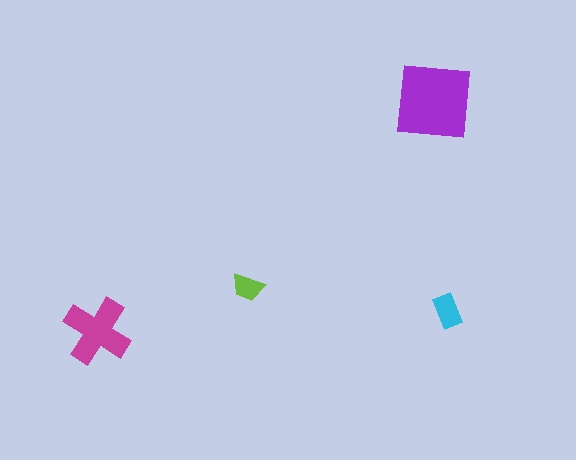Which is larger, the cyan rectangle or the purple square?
The purple square.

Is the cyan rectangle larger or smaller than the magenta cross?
Smaller.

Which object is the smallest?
The lime trapezoid.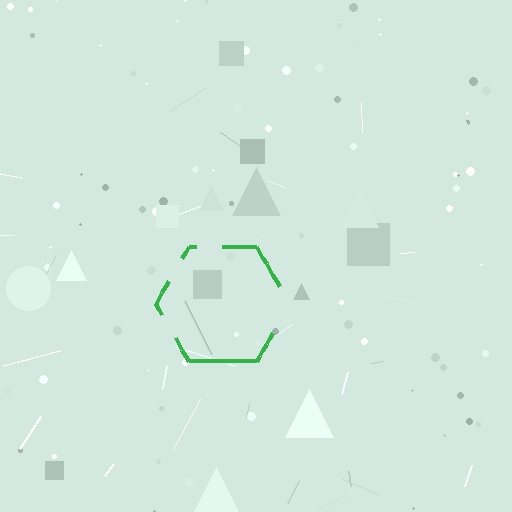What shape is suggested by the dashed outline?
The dashed outline suggests a hexagon.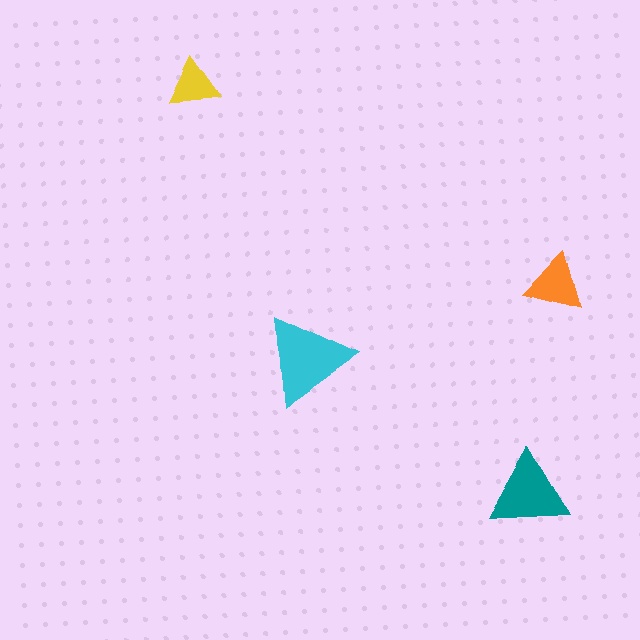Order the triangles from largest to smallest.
the cyan one, the teal one, the orange one, the yellow one.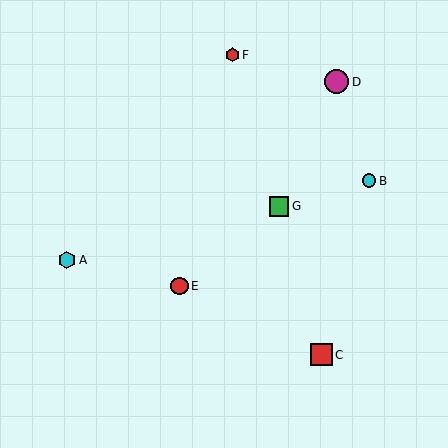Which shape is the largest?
The magenta circle (labeled D) is the largest.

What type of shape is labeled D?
Shape D is a magenta circle.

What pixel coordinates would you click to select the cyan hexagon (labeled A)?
Click at (67, 260) to select the cyan hexagon A.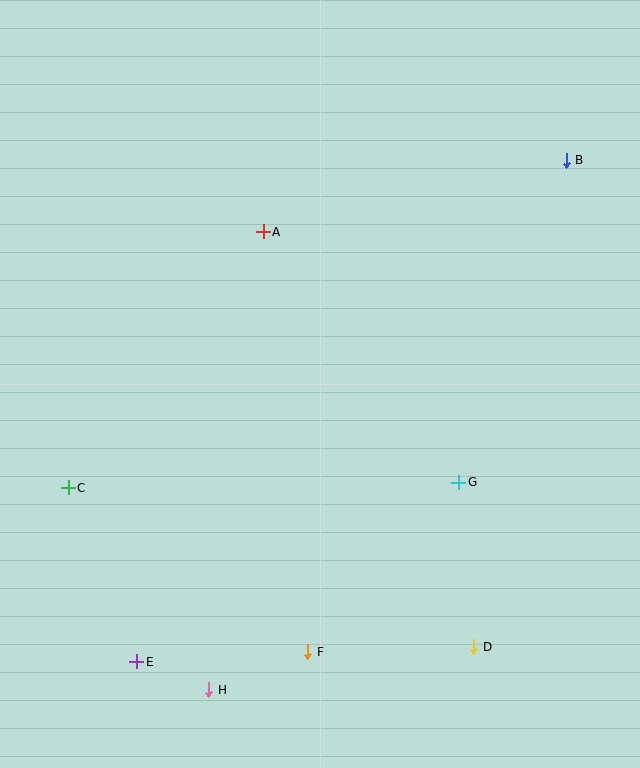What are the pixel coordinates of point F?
Point F is at (308, 652).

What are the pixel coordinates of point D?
Point D is at (474, 647).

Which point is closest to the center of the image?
Point A at (263, 232) is closest to the center.